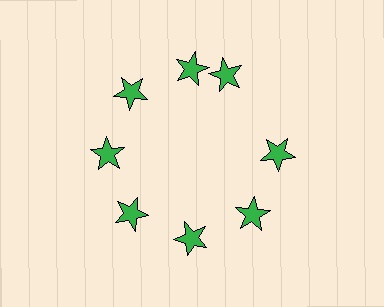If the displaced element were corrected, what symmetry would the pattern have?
It would have 8-fold rotational symmetry — the pattern would map onto itself every 45 degrees.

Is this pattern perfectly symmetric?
No. The 8 green stars are arranged in a ring, but one element near the 2 o'clock position is rotated out of alignment along the ring, breaking the 8-fold rotational symmetry.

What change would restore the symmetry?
The symmetry would be restored by rotating it back into even spacing with its neighbors so that all 8 stars sit at equal angles and equal distance from the center.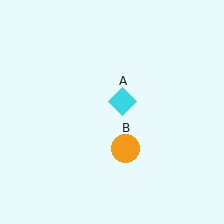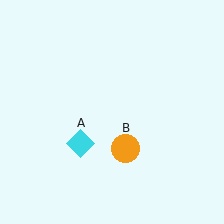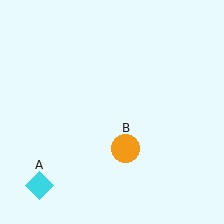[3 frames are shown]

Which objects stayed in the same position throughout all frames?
Orange circle (object B) remained stationary.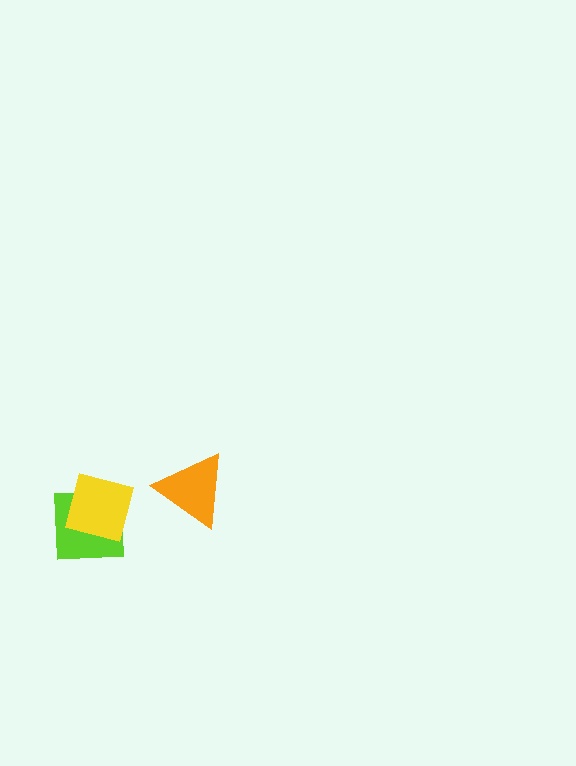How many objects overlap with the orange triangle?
0 objects overlap with the orange triangle.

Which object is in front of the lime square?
The yellow square is in front of the lime square.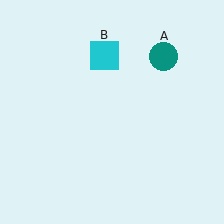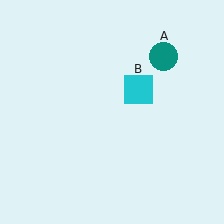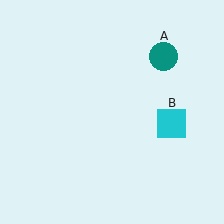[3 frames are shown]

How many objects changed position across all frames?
1 object changed position: cyan square (object B).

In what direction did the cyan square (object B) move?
The cyan square (object B) moved down and to the right.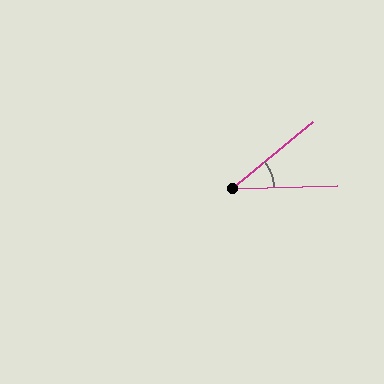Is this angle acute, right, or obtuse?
It is acute.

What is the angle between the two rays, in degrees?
Approximately 38 degrees.